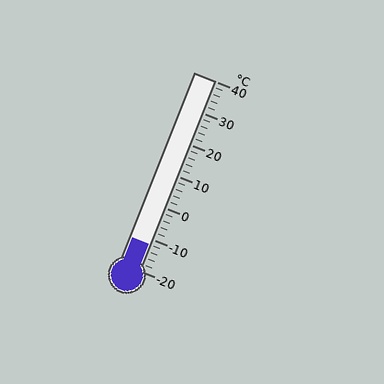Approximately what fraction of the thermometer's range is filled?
The thermometer is filled to approximately 15% of its range.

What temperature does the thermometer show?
The thermometer shows approximately -12°C.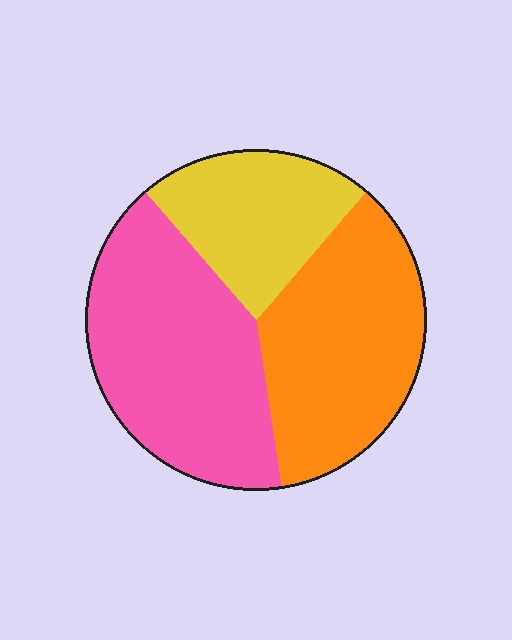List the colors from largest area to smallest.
From largest to smallest: pink, orange, yellow.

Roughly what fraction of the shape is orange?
Orange covers around 35% of the shape.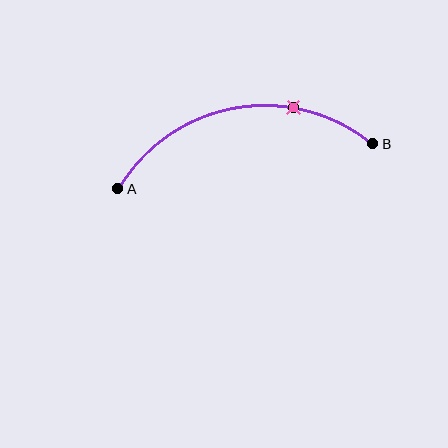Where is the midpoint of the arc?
The arc midpoint is the point on the curve farthest from the straight line joining A and B. It sits above that line.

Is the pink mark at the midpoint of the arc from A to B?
No. The pink mark lies on the arc but is closer to endpoint B. The arc midpoint would be at the point on the curve equidistant along the arc from both A and B.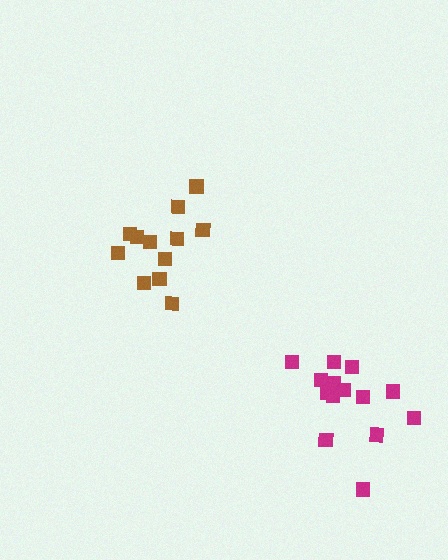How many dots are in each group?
Group 1: 12 dots, Group 2: 14 dots (26 total).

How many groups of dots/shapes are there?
There are 2 groups.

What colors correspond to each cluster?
The clusters are colored: brown, magenta.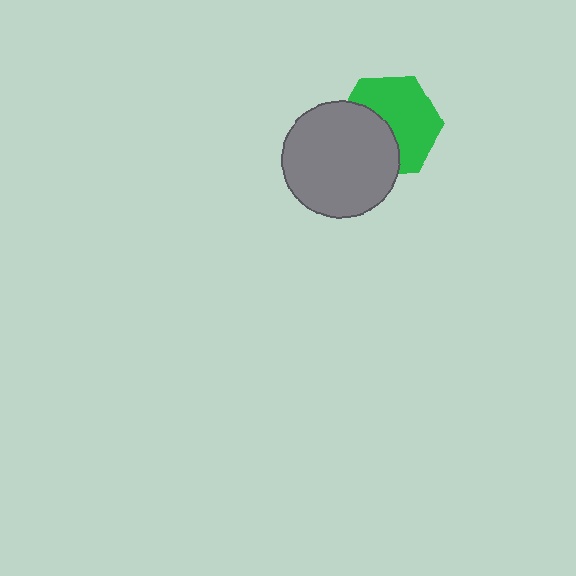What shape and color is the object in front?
The object in front is a gray circle.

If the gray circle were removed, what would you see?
You would see the complete green hexagon.